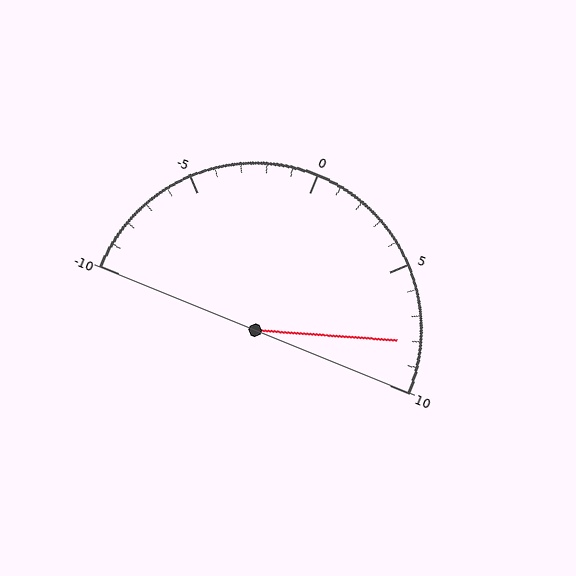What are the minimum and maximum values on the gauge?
The gauge ranges from -10 to 10.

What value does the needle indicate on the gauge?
The needle indicates approximately 8.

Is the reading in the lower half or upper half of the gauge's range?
The reading is in the upper half of the range (-10 to 10).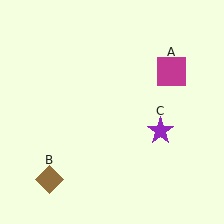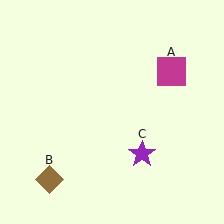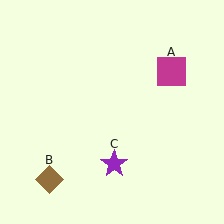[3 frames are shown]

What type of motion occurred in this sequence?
The purple star (object C) rotated clockwise around the center of the scene.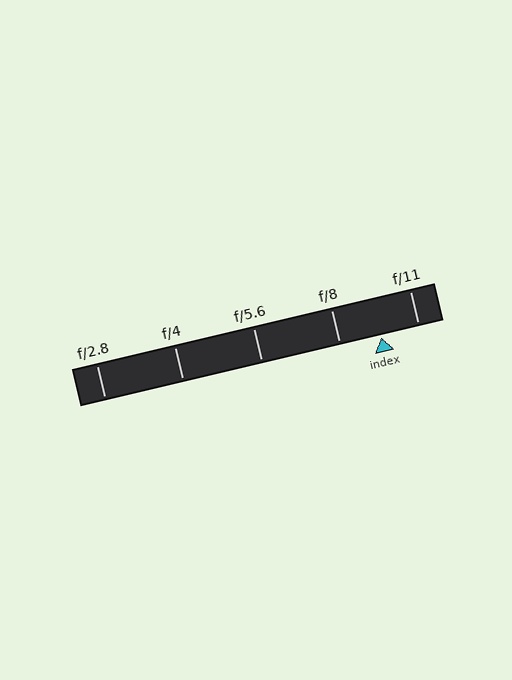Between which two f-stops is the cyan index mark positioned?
The index mark is between f/8 and f/11.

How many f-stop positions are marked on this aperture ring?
There are 5 f-stop positions marked.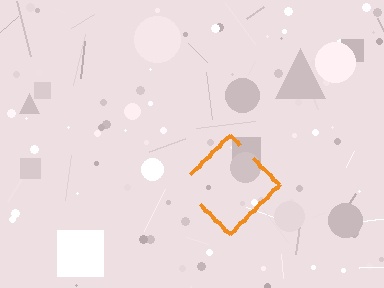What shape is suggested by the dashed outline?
The dashed outline suggests a diamond.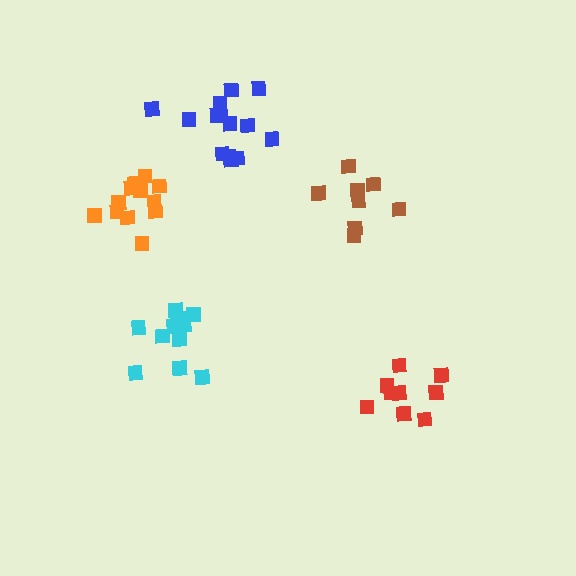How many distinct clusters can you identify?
There are 5 distinct clusters.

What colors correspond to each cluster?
The clusters are colored: red, brown, cyan, orange, blue.